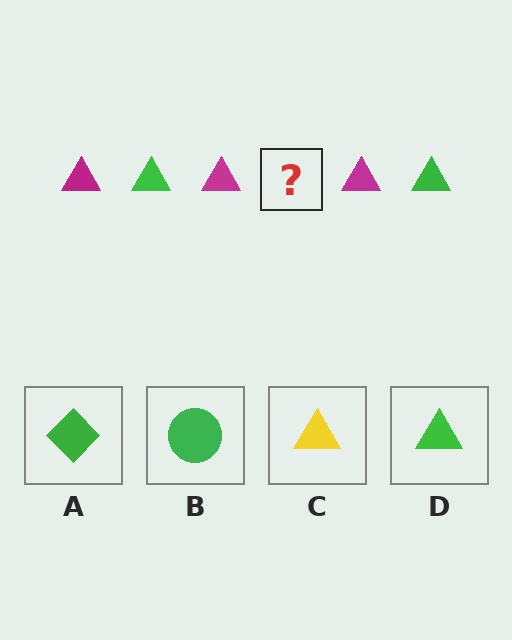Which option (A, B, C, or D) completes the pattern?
D.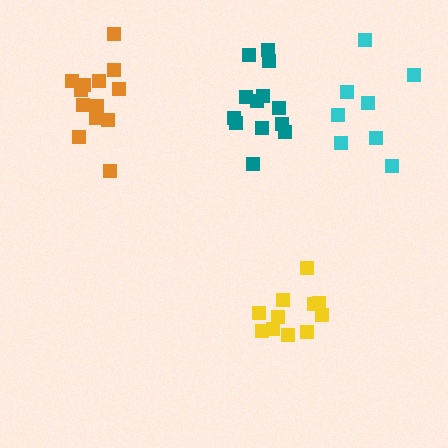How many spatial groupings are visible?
There are 4 spatial groupings.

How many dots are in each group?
Group 1: 11 dots, Group 2: 13 dots, Group 3: 13 dots, Group 4: 8 dots (45 total).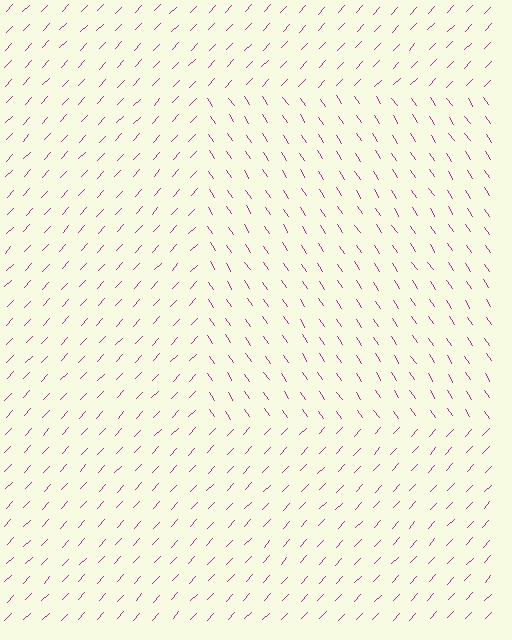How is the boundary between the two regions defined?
The boundary is defined purely by a change in line orientation (approximately 77 degrees difference). All lines are the same color and thickness.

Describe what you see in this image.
The image is filled with small magenta line segments. A rectangle region in the image has lines oriented differently from the surrounding lines, creating a visible texture boundary.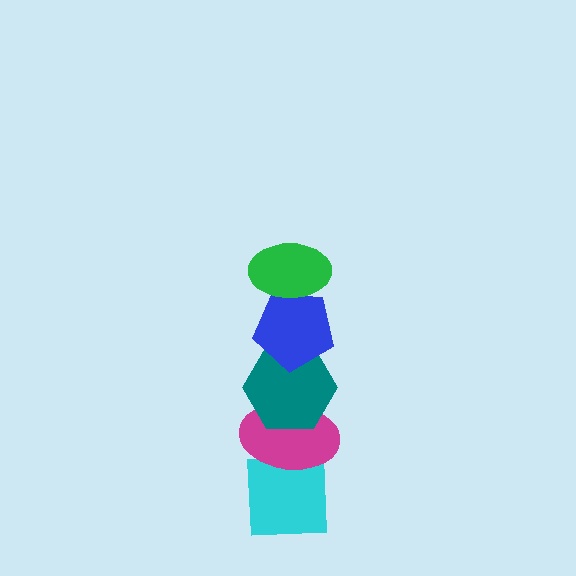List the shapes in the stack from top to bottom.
From top to bottom: the green ellipse, the blue pentagon, the teal hexagon, the magenta ellipse, the cyan square.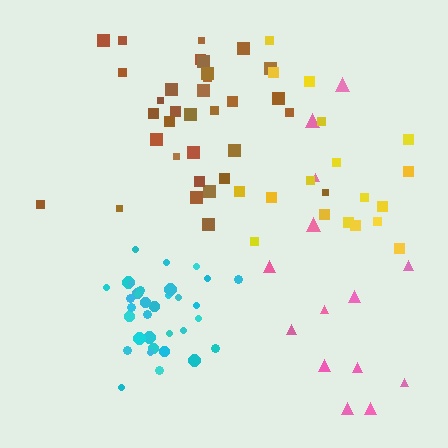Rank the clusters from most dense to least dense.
cyan, brown, yellow, pink.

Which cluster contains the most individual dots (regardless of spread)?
Brown (34).